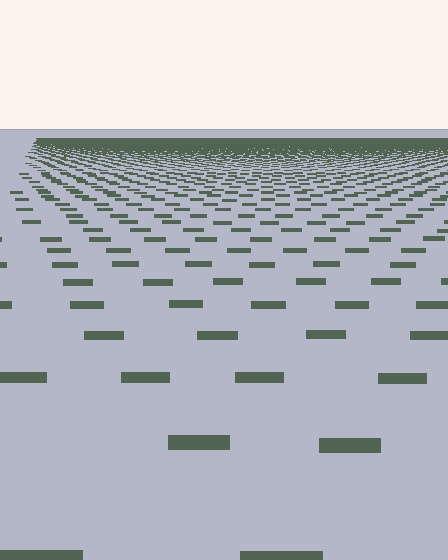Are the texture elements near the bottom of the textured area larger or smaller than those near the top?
Larger. Near the bottom, elements are closer to the viewer and appear at a bigger on-screen size.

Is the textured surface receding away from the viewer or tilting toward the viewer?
The surface is receding away from the viewer. Texture elements get smaller and denser toward the top.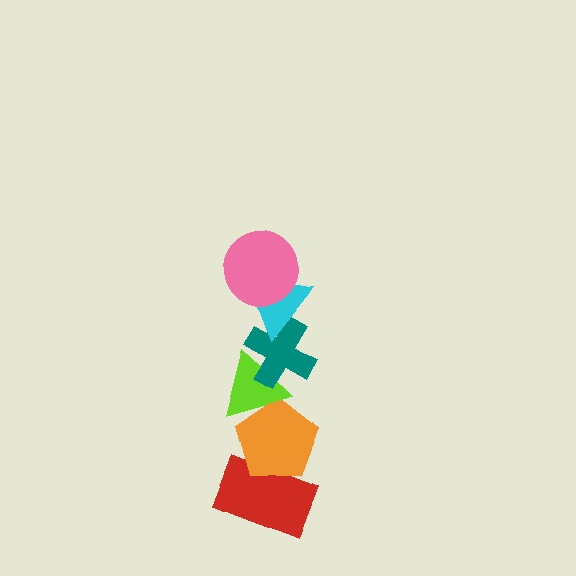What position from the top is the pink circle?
The pink circle is 1st from the top.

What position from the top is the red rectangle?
The red rectangle is 6th from the top.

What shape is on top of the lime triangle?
The teal cross is on top of the lime triangle.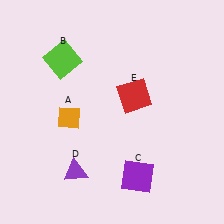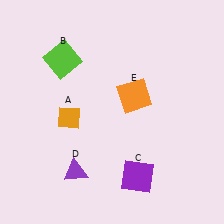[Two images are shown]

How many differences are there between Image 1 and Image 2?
There is 1 difference between the two images.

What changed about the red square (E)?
In Image 1, E is red. In Image 2, it changed to orange.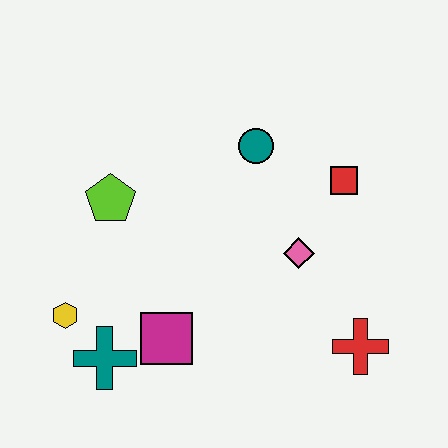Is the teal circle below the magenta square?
No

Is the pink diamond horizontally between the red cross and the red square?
No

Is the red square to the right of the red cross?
No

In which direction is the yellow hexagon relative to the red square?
The yellow hexagon is to the left of the red square.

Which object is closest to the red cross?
The pink diamond is closest to the red cross.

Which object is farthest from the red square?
The yellow hexagon is farthest from the red square.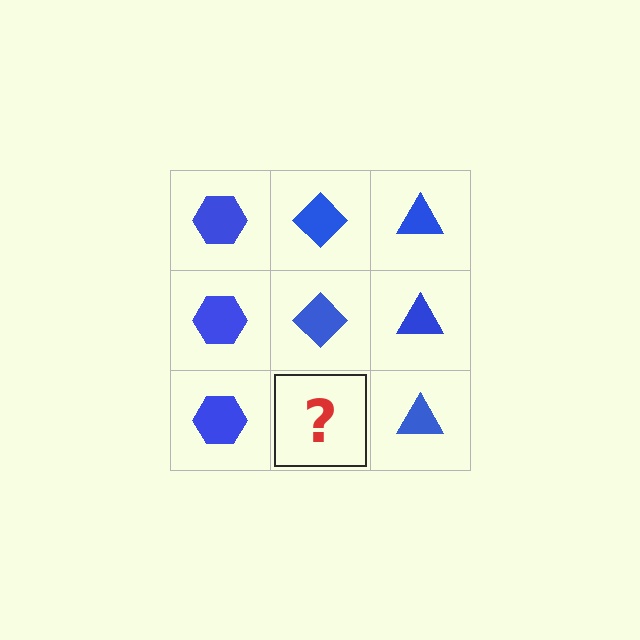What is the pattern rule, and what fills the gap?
The rule is that each column has a consistent shape. The gap should be filled with a blue diamond.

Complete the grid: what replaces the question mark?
The question mark should be replaced with a blue diamond.